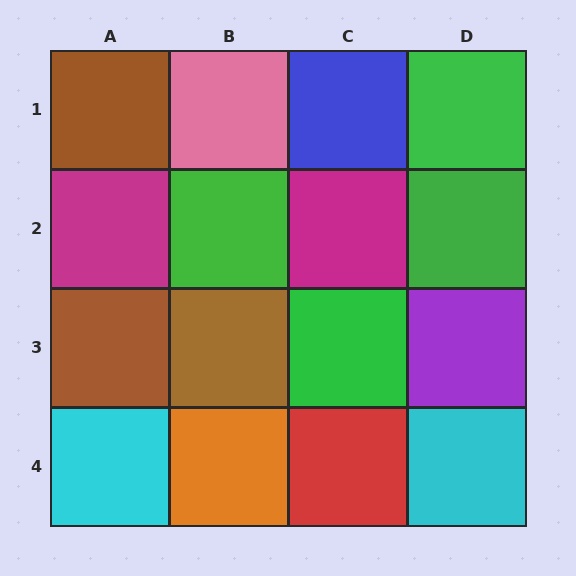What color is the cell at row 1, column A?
Brown.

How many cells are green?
4 cells are green.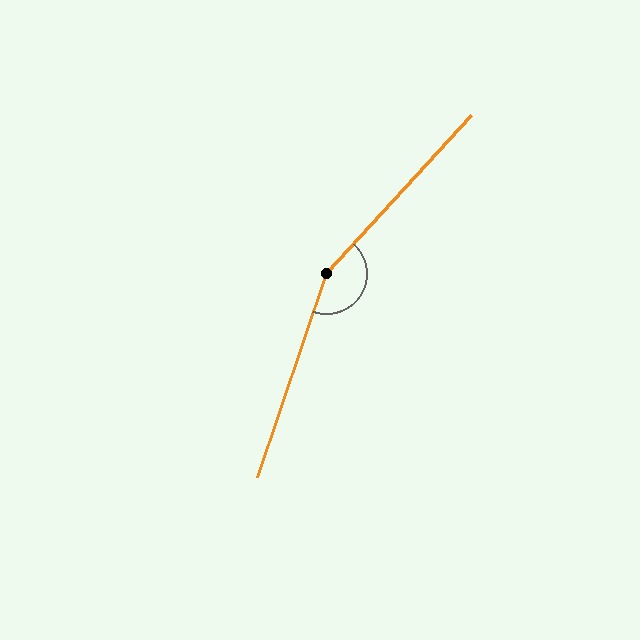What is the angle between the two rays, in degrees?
Approximately 157 degrees.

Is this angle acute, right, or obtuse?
It is obtuse.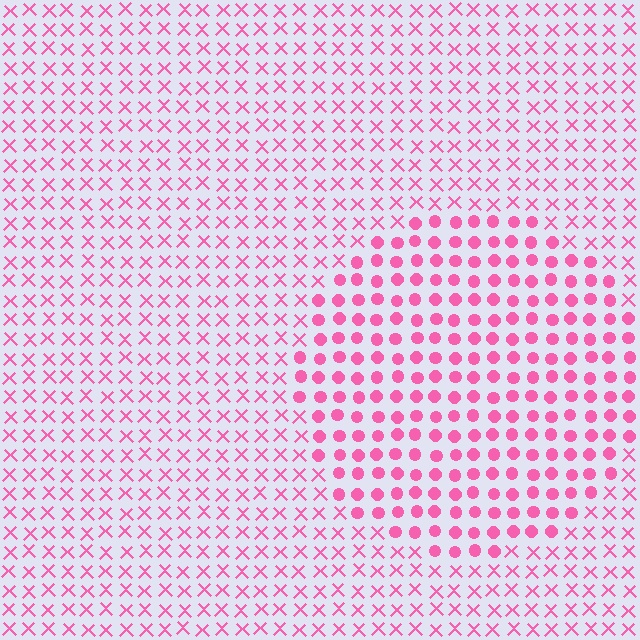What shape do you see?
I see a circle.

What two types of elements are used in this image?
The image uses circles inside the circle region and X marks outside it.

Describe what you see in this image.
The image is filled with small pink elements arranged in a uniform grid. A circle-shaped region contains circles, while the surrounding area contains X marks. The boundary is defined purely by the change in element shape.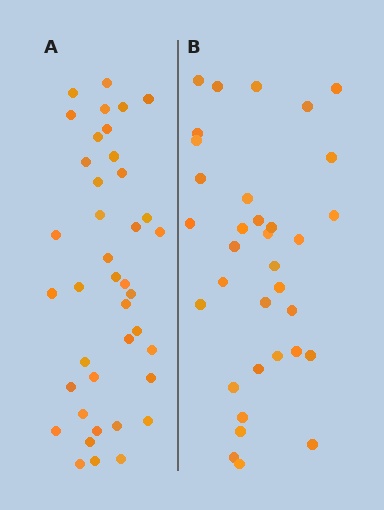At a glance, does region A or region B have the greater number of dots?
Region A (the left region) has more dots.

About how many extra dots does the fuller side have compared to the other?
Region A has about 6 more dots than region B.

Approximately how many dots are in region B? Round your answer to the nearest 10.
About 30 dots. (The exact count is 34, which rounds to 30.)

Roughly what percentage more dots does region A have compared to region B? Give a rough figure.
About 20% more.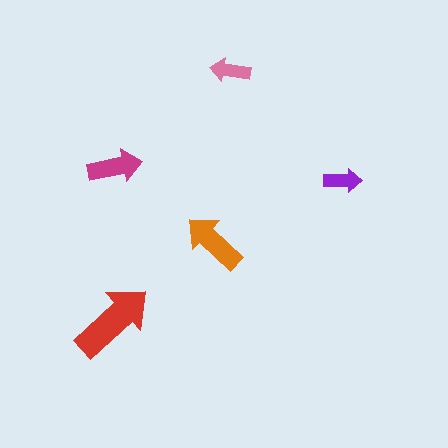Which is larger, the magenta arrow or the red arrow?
The red one.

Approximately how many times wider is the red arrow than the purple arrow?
About 2 times wider.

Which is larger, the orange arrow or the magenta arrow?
The orange one.